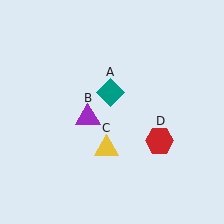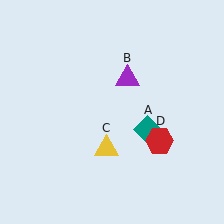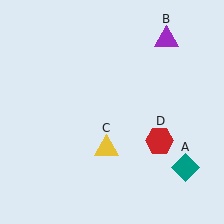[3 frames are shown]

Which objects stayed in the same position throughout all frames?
Yellow triangle (object C) and red hexagon (object D) remained stationary.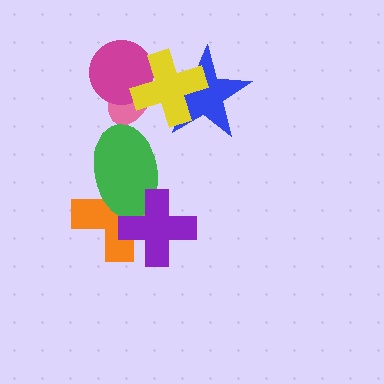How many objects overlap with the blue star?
1 object overlaps with the blue star.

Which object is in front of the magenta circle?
The yellow cross is in front of the magenta circle.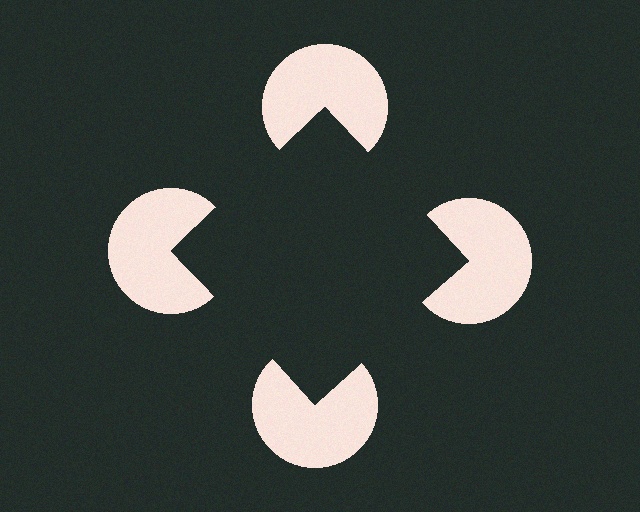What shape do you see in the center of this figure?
An illusory square — its edges are inferred from the aligned wedge cuts in the pac-man discs, not physically drawn.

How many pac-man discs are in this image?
There are 4 — one at each vertex of the illusory square.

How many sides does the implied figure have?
4 sides.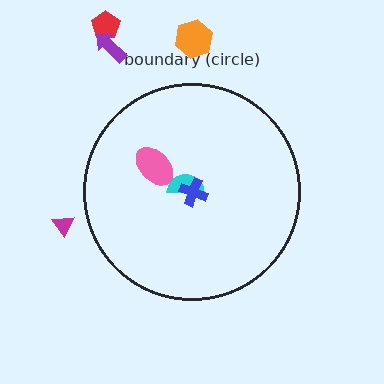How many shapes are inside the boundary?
3 inside, 4 outside.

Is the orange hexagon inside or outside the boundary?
Outside.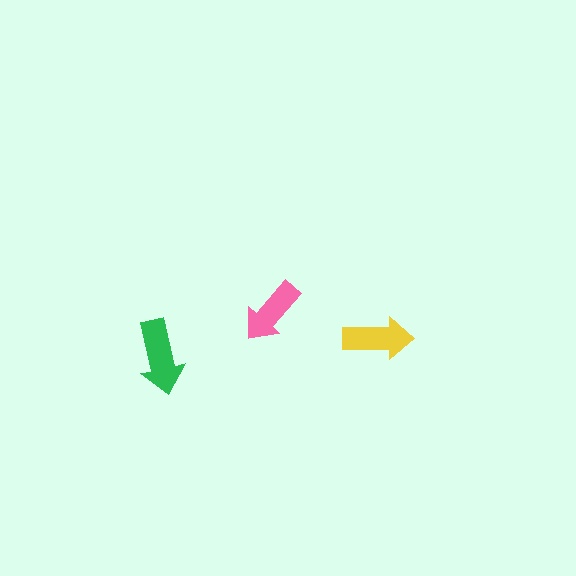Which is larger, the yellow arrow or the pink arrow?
The yellow one.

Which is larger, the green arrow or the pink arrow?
The green one.